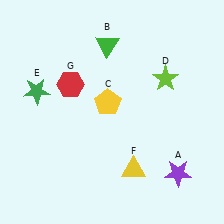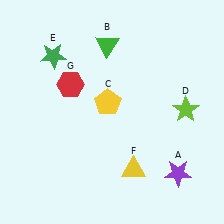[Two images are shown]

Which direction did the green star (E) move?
The green star (E) moved up.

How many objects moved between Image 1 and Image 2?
2 objects moved between the two images.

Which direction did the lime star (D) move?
The lime star (D) moved down.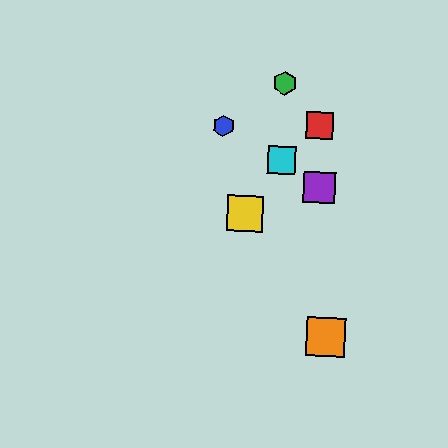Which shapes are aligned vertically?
The green hexagon, the cyan square are aligned vertically.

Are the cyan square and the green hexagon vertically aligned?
Yes, both are at x≈282.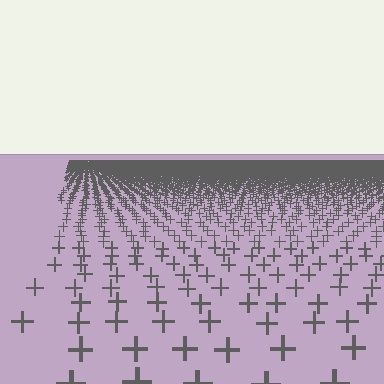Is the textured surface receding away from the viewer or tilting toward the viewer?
The surface is receding away from the viewer. Texture elements get smaller and denser toward the top.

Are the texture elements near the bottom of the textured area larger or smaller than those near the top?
Larger. Near the bottom, elements are closer to the viewer and appear at a bigger on-screen size.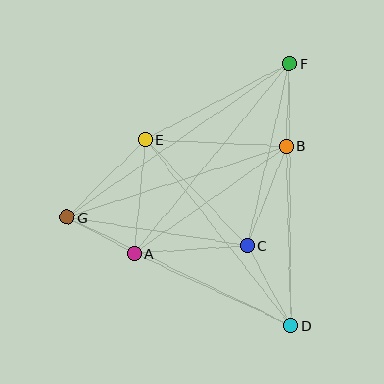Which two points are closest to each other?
Points A and G are closest to each other.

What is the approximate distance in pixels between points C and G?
The distance between C and G is approximately 182 pixels.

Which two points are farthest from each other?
Points F and G are farthest from each other.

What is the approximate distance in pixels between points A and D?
The distance between A and D is approximately 173 pixels.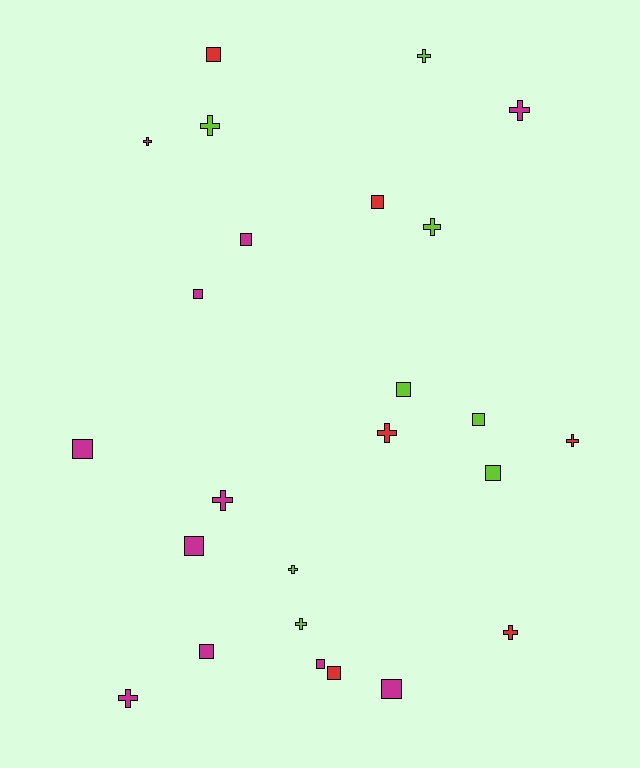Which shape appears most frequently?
Square, with 13 objects.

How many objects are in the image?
There are 25 objects.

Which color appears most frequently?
Magenta, with 11 objects.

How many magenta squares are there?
There are 7 magenta squares.